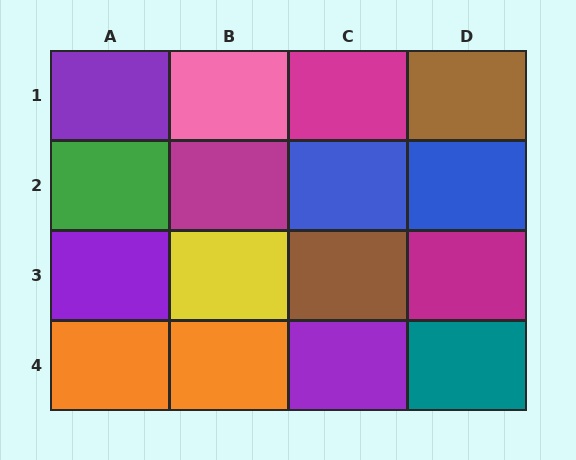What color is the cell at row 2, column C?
Blue.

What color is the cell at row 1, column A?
Purple.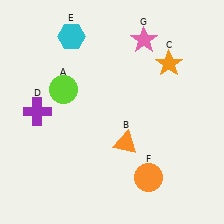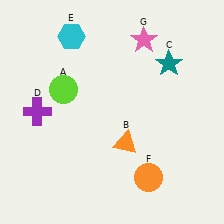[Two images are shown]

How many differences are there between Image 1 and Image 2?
There is 1 difference between the two images.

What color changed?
The star (C) changed from orange in Image 1 to teal in Image 2.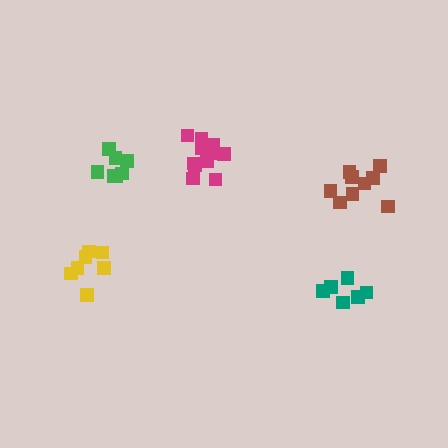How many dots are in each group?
Group 1: 9 dots, Group 2: 7 dots, Group 3: 6 dots, Group 4: 7 dots, Group 5: 11 dots (40 total).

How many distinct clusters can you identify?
There are 5 distinct clusters.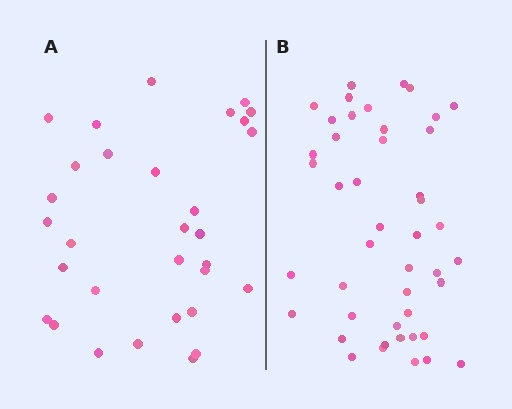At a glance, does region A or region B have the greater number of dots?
Region B (the right region) has more dots.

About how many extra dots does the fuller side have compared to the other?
Region B has approximately 15 more dots than region A.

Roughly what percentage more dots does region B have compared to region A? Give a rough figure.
About 45% more.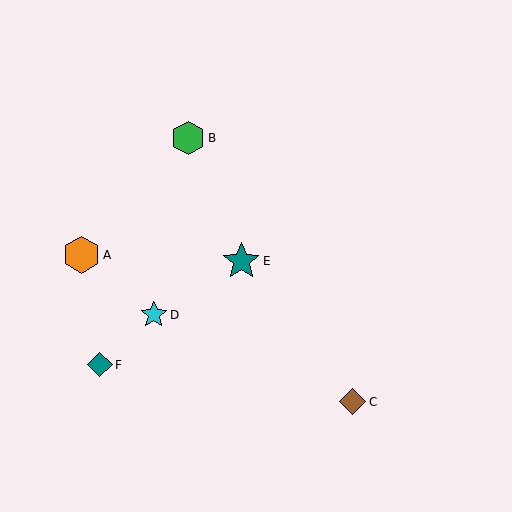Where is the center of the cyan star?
The center of the cyan star is at (154, 315).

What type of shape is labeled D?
Shape D is a cyan star.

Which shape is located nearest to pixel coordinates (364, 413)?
The brown diamond (labeled C) at (352, 402) is nearest to that location.